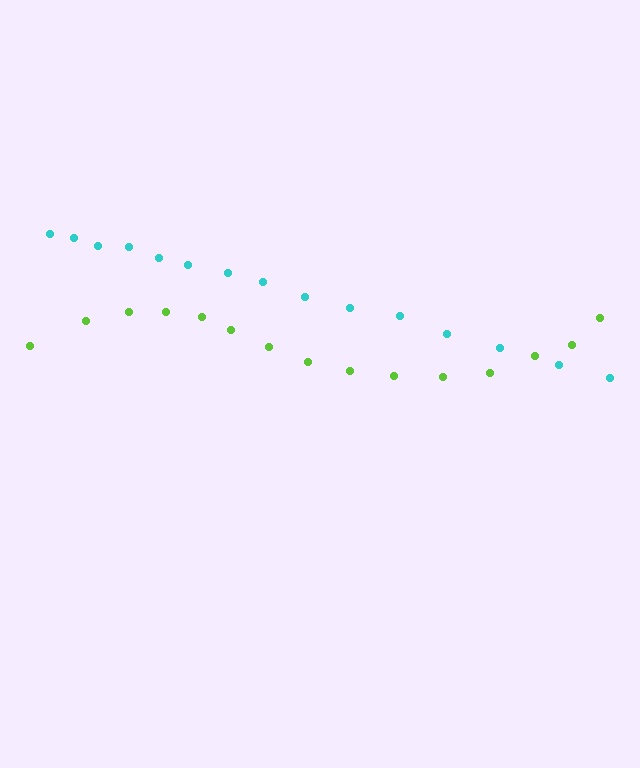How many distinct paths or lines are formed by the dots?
There are 2 distinct paths.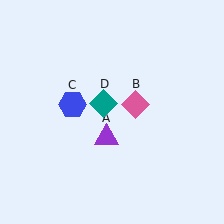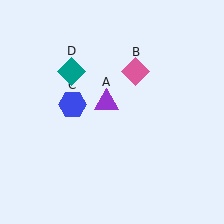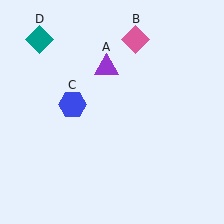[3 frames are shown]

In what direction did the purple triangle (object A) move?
The purple triangle (object A) moved up.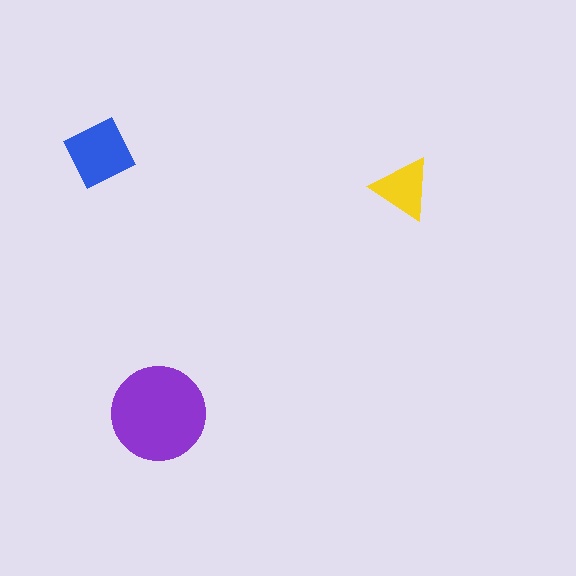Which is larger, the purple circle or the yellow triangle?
The purple circle.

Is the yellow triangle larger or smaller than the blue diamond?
Smaller.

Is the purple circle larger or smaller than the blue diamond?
Larger.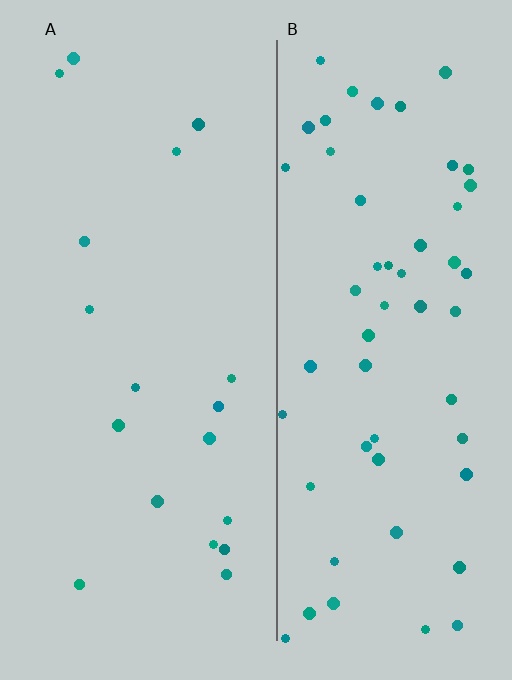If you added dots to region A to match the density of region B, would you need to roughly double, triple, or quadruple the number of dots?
Approximately triple.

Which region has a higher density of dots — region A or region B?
B (the right).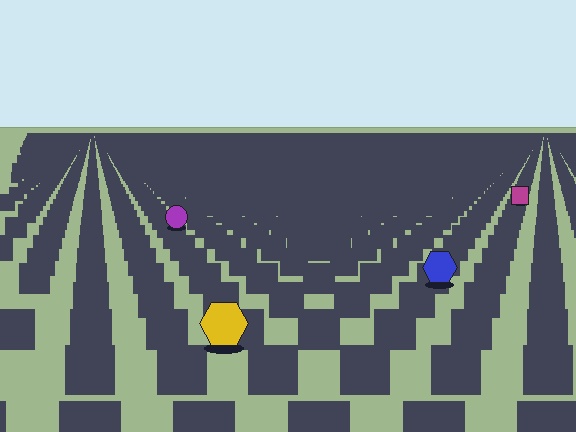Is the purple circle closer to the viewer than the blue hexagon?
No. The blue hexagon is closer — you can tell from the texture gradient: the ground texture is coarser near it.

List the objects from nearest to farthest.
From nearest to farthest: the yellow hexagon, the blue hexagon, the purple circle, the magenta square.